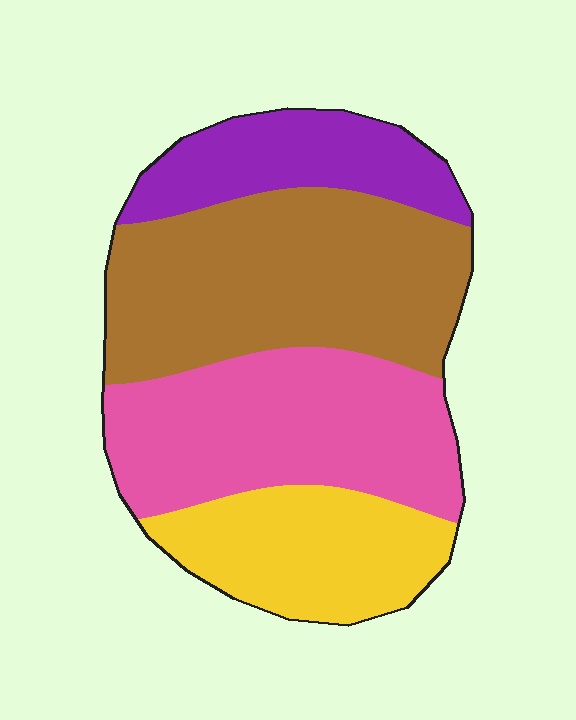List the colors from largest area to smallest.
From largest to smallest: brown, pink, yellow, purple.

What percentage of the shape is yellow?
Yellow covers roughly 20% of the shape.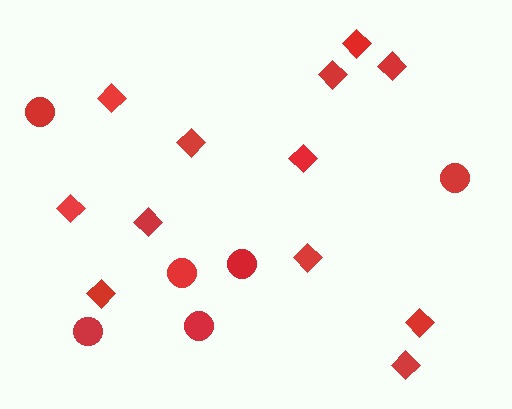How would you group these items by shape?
There are 2 groups: one group of circles (6) and one group of diamonds (12).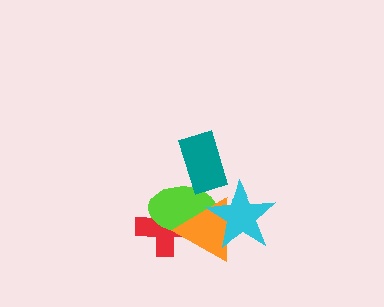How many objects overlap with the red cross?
2 objects overlap with the red cross.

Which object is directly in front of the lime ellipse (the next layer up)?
The teal rectangle is directly in front of the lime ellipse.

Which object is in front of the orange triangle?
The cyan star is in front of the orange triangle.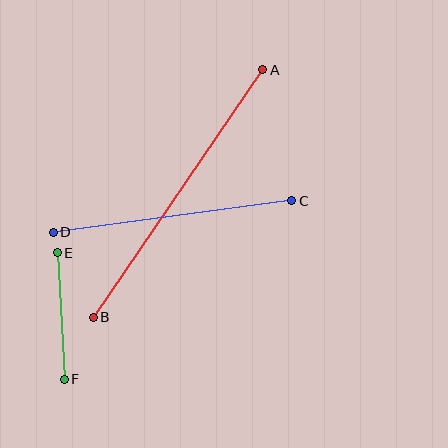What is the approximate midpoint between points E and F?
The midpoint is at approximately (61, 316) pixels.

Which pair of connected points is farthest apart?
Points A and B are farthest apart.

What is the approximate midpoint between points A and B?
The midpoint is at approximately (178, 194) pixels.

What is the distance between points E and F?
The distance is approximately 126 pixels.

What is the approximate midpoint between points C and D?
The midpoint is at approximately (173, 217) pixels.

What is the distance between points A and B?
The distance is approximately 300 pixels.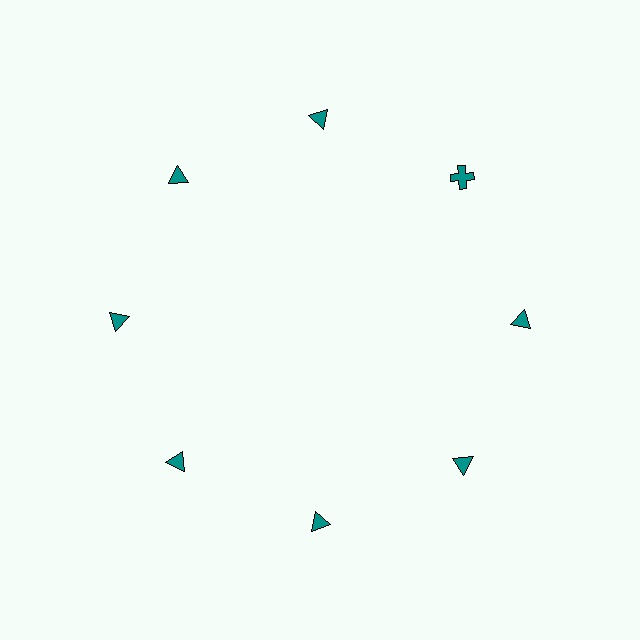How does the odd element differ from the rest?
It has a different shape: cross instead of triangle.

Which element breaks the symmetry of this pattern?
The teal cross at roughly the 2 o'clock position breaks the symmetry. All other shapes are teal triangles.